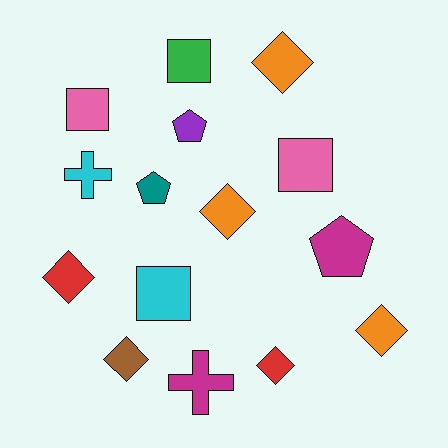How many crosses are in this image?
There are 2 crosses.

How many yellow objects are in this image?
There are no yellow objects.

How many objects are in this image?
There are 15 objects.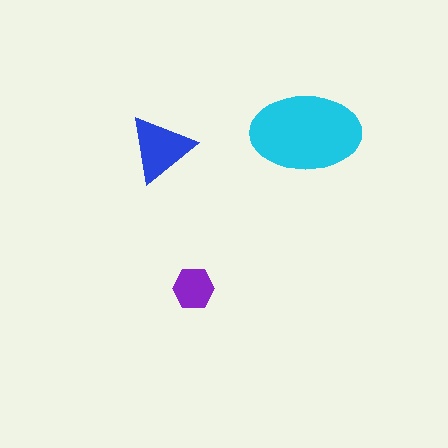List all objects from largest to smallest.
The cyan ellipse, the blue triangle, the purple hexagon.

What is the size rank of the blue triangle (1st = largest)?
2nd.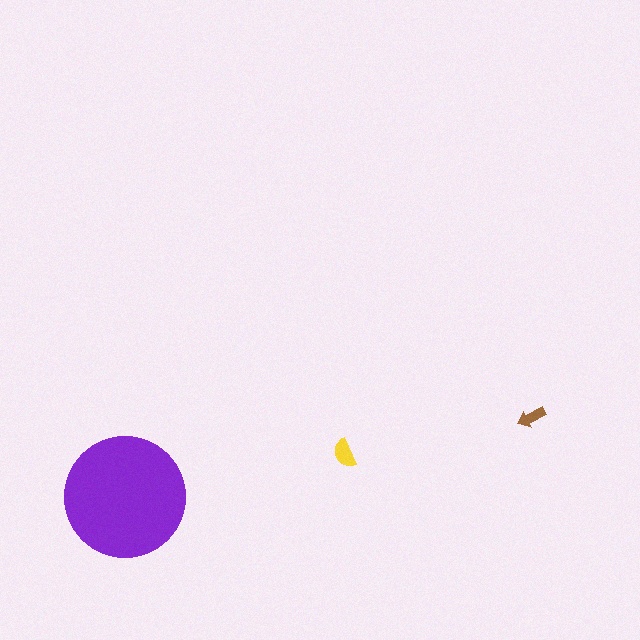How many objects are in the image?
There are 3 objects in the image.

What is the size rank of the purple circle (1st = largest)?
1st.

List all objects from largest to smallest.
The purple circle, the yellow semicircle, the brown arrow.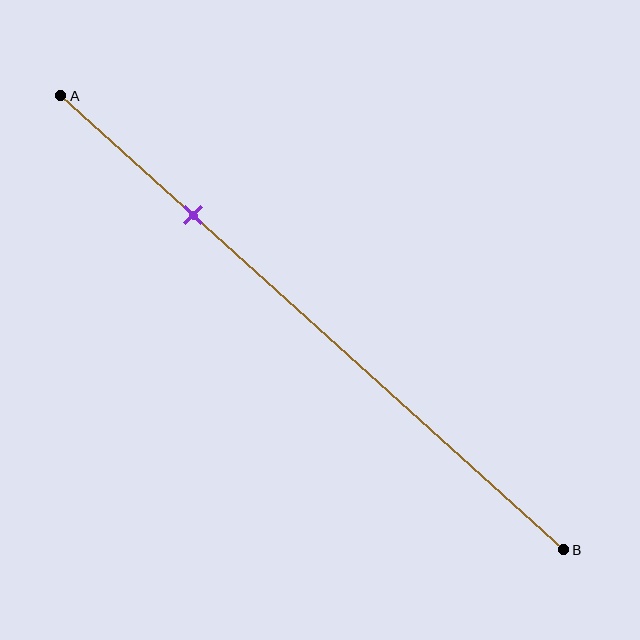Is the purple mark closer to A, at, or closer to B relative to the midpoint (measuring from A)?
The purple mark is closer to point A than the midpoint of segment AB.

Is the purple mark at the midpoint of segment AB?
No, the mark is at about 25% from A, not at the 50% midpoint.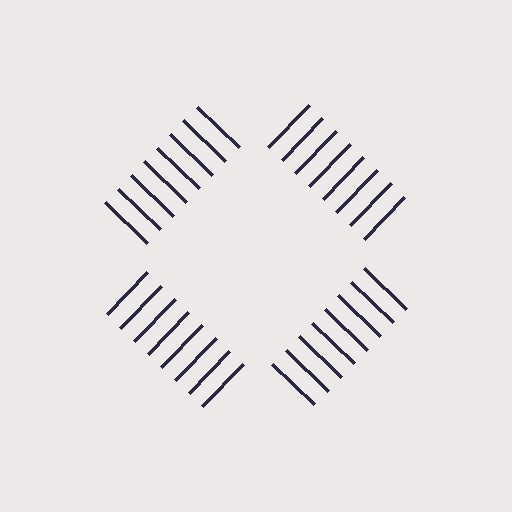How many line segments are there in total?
32 — 8 along each of the 4 edges.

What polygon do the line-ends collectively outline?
An illusory square — the line segments terminate on its edges but no continuous stroke is drawn.